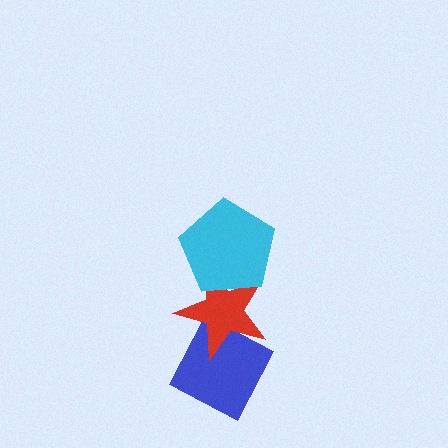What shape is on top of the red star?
The cyan pentagon is on top of the red star.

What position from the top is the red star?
The red star is 2nd from the top.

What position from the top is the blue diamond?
The blue diamond is 3rd from the top.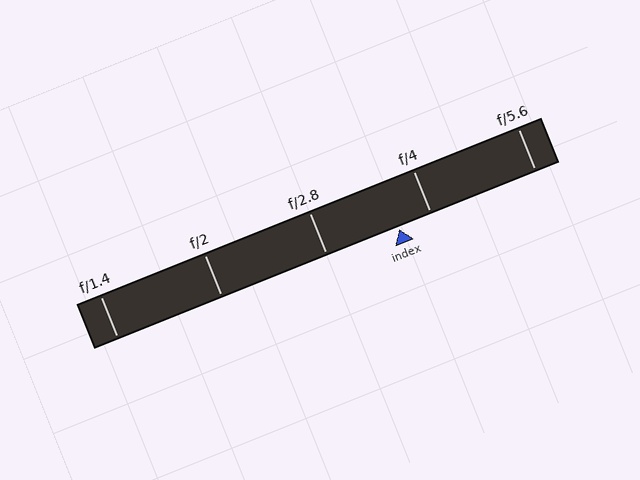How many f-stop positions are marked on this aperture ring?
There are 5 f-stop positions marked.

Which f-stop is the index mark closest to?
The index mark is closest to f/4.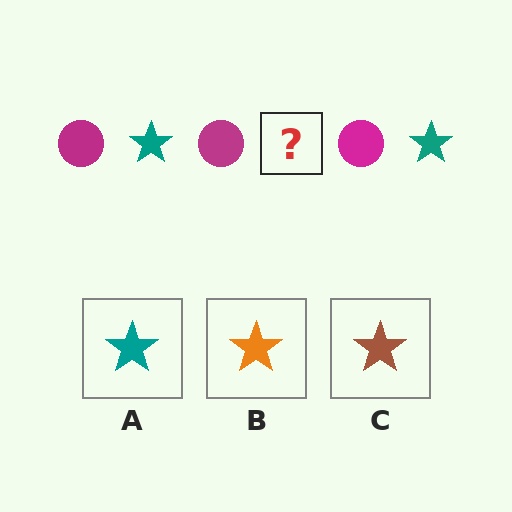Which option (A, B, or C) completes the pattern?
A.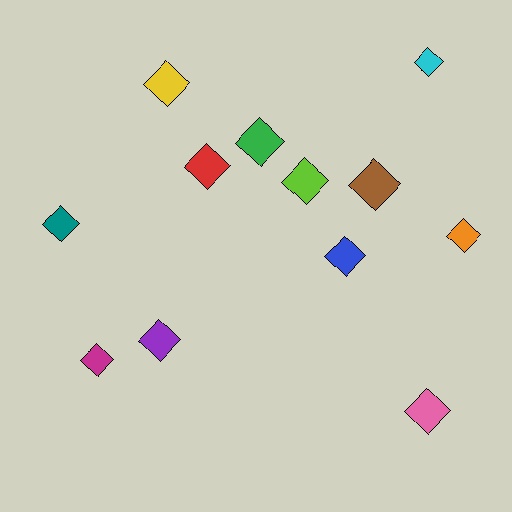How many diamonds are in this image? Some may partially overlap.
There are 12 diamonds.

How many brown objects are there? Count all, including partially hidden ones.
There is 1 brown object.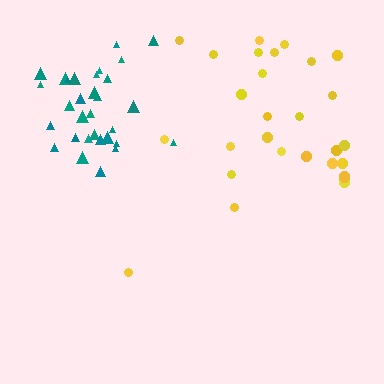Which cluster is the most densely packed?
Teal.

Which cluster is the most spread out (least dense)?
Yellow.